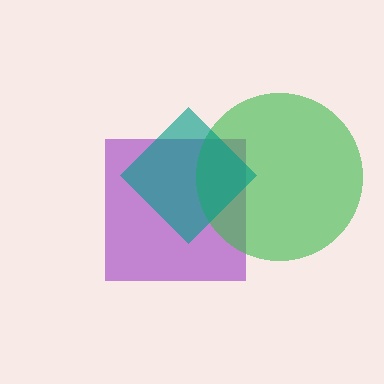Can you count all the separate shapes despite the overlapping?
Yes, there are 3 separate shapes.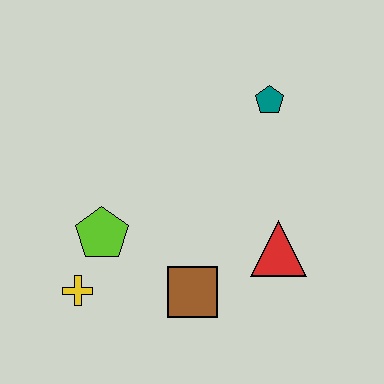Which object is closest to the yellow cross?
The lime pentagon is closest to the yellow cross.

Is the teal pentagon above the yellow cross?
Yes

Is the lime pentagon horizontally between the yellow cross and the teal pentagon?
Yes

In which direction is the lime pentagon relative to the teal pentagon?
The lime pentagon is to the left of the teal pentagon.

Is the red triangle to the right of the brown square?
Yes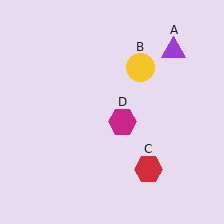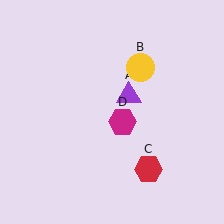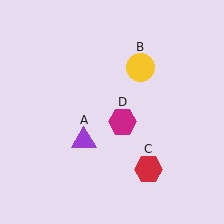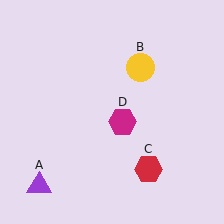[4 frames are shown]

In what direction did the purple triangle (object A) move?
The purple triangle (object A) moved down and to the left.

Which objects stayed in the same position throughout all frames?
Yellow circle (object B) and red hexagon (object C) and magenta hexagon (object D) remained stationary.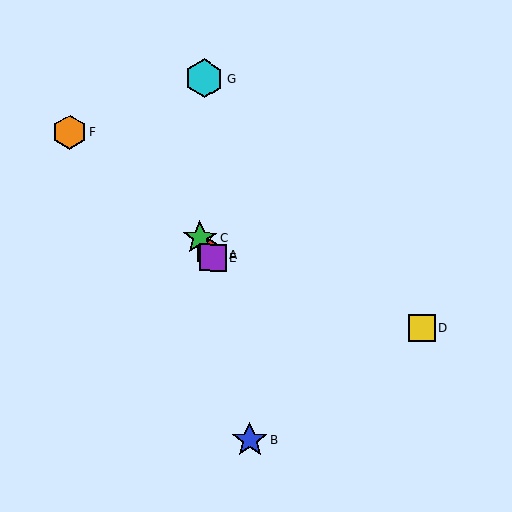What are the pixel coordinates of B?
Object B is at (250, 440).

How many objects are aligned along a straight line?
3 objects (A, C, E) are aligned along a straight line.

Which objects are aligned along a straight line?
Objects A, C, E are aligned along a straight line.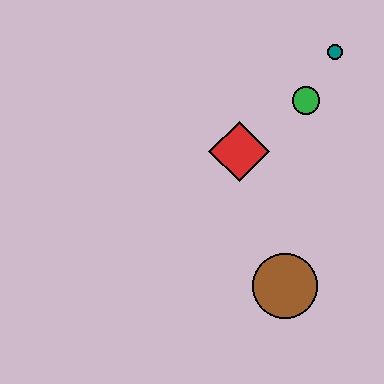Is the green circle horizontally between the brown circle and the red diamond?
No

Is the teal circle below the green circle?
No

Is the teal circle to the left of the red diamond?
No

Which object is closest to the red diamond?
The green circle is closest to the red diamond.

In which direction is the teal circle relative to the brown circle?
The teal circle is above the brown circle.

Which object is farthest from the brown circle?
The teal circle is farthest from the brown circle.